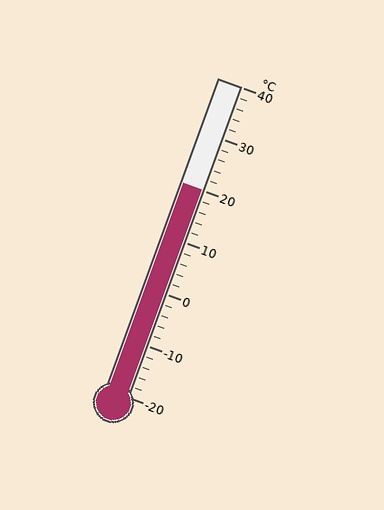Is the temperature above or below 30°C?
The temperature is below 30°C.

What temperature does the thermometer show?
The thermometer shows approximately 20°C.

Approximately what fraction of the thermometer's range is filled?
The thermometer is filled to approximately 65% of its range.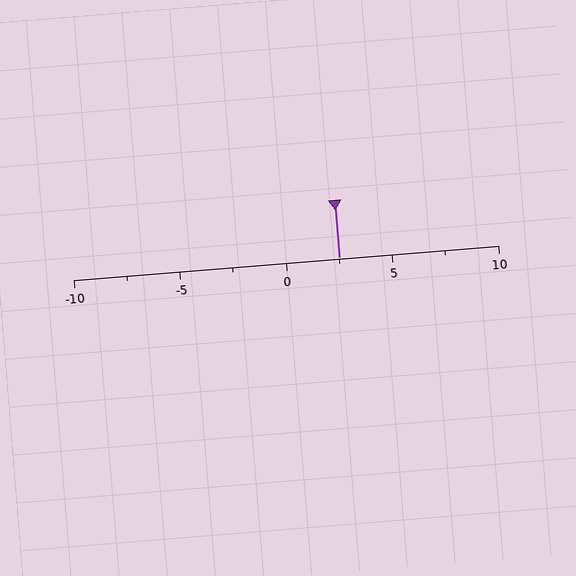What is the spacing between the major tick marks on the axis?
The major ticks are spaced 5 apart.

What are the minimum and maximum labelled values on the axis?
The axis runs from -10 to 10.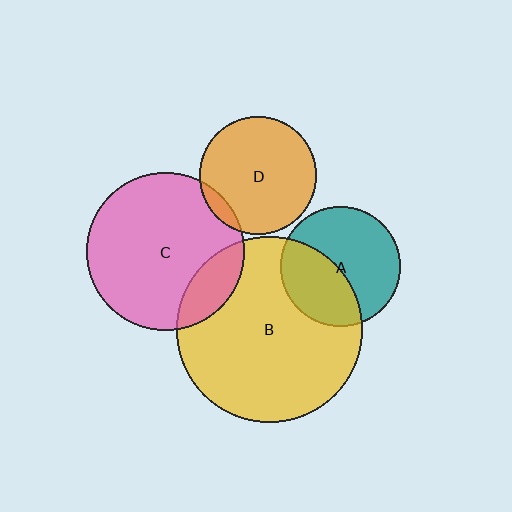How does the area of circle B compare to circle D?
Approximately 2.5 times.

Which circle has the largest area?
Circle B (yellow).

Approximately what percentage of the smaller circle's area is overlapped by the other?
Approximately 5%.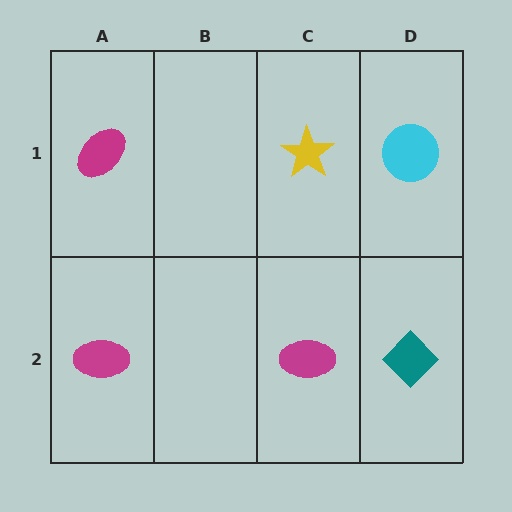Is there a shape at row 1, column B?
No, that cell is empty.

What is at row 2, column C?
A magenta ellipse.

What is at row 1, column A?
A magenta ellipse.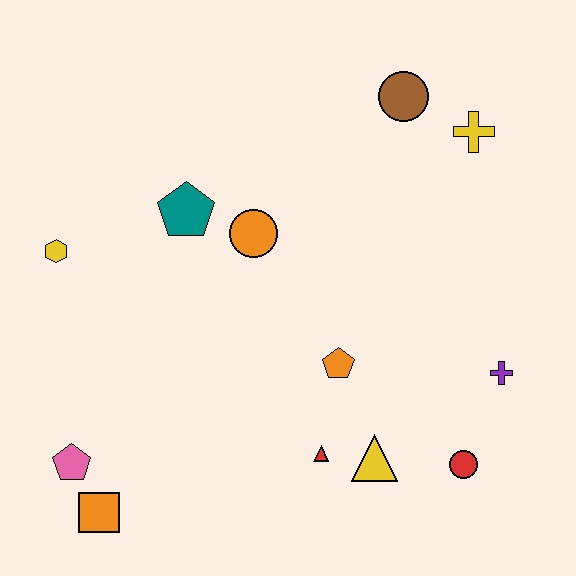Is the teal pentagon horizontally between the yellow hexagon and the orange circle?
Yes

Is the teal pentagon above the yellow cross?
No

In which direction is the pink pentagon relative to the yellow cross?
The pink pentagon is to the left of the yellow cross.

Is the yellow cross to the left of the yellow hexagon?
No